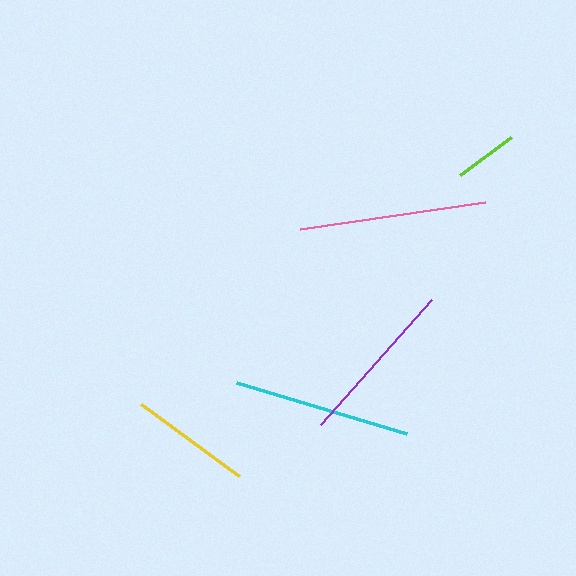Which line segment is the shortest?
The lime line is the shortest at approximately 63 pixels.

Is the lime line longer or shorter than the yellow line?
The yellow line is longer than the lime line.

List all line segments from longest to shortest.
From longest to shortest: pink, cyan, purple, yellow, lime.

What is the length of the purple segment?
The purple segment is approximately 167 pixels long.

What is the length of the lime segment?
The lime segment is approximately 63 pixels long.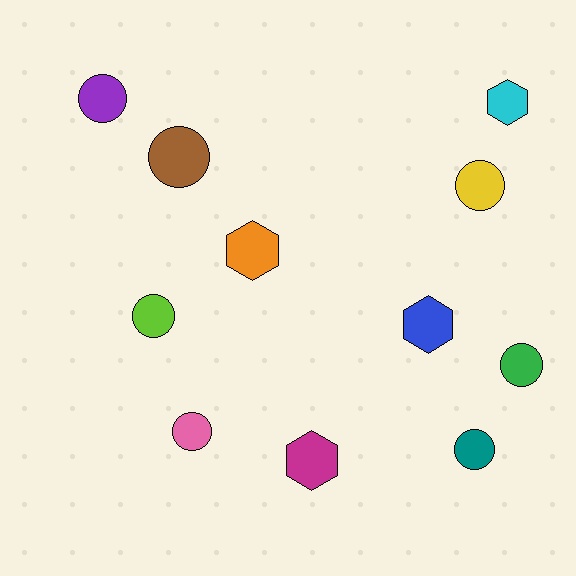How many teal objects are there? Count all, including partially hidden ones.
There is 1 teal object.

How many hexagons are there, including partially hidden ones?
There are 4 hexagons.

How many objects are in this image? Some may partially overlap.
There are 11 objects.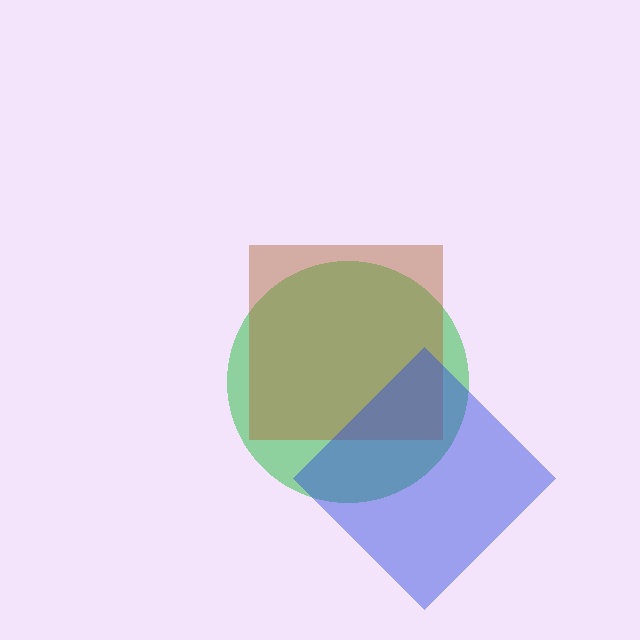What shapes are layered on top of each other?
The layered shapes are: a green circle, a brown square, a blue diamond.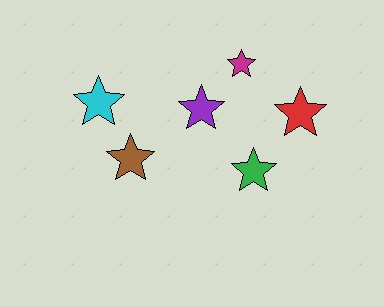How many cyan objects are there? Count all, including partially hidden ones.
There is 1 cyan object.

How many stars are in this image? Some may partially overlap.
There are 6 stars.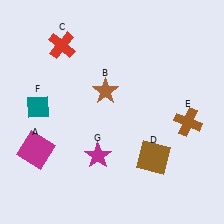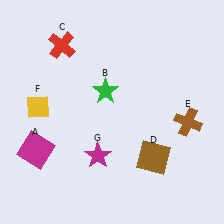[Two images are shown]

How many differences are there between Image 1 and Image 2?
There are 2 differences between the two images.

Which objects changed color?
B changed from brown to green. F changed from teal to yellow.